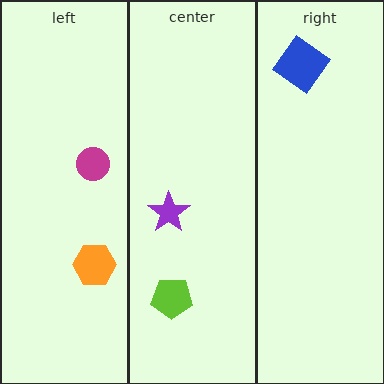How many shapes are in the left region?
2.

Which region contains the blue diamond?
The right region.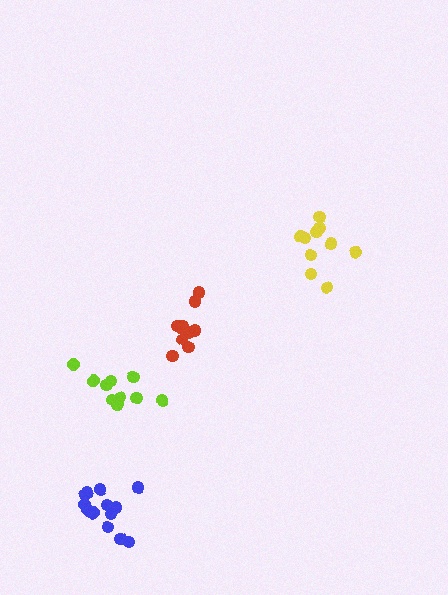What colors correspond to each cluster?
The clusters are colored: red, lime, blue, yellow.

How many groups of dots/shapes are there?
There are 4 groups.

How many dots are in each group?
Group 1: 10 dots, Group 2: 11 dots, Group 3: 14 dots, Group 4: 10 dots (45 total).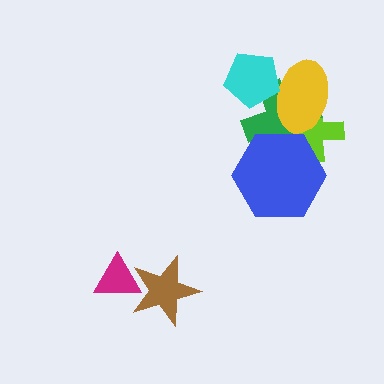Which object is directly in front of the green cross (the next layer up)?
The blue hexagon is directly in front of the green cross.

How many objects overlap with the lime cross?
3 objects overlap with the lime cross.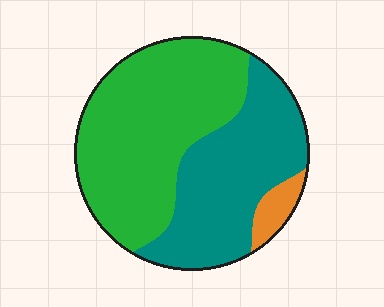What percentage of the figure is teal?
Teal covers roughly 40% of the figure.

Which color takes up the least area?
Orange, at roughly 5%.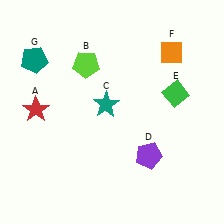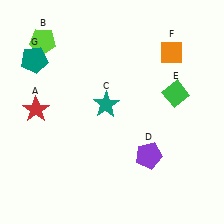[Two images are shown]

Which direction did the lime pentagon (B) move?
The lime pentagon (B) moved left.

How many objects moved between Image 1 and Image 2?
1 object moved between the two images.